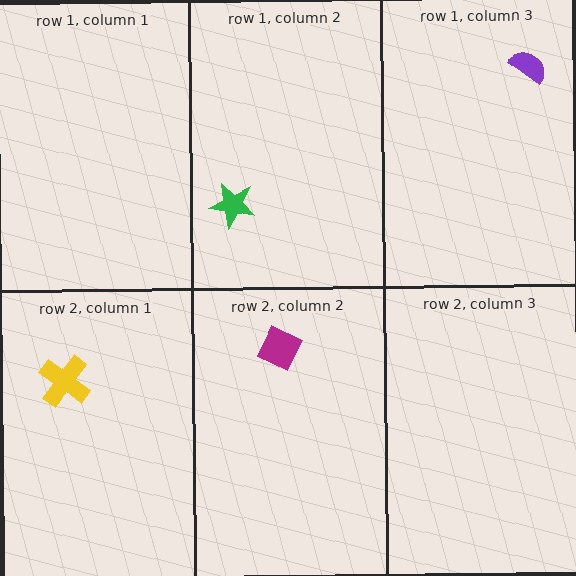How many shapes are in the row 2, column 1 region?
1.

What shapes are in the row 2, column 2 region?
The magenta diamond.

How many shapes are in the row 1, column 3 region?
1.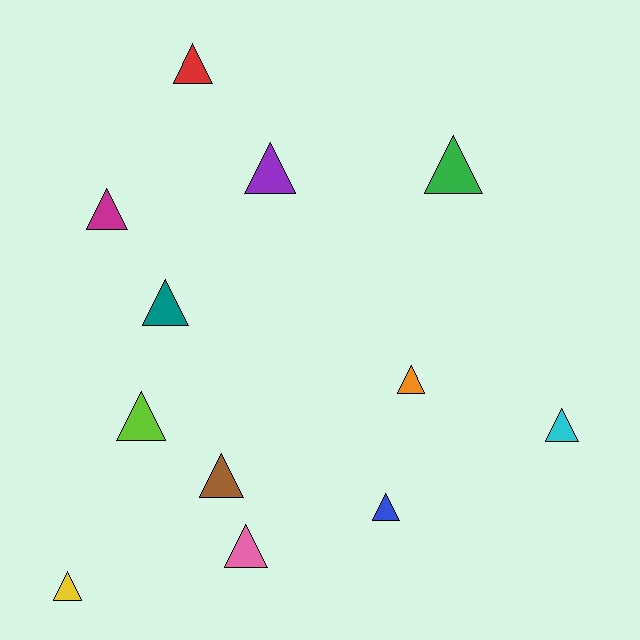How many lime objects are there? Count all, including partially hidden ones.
There is 1 lime object.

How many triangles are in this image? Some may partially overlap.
There are 12 triangles.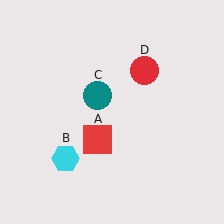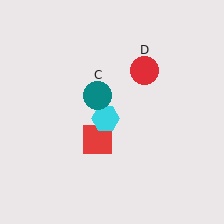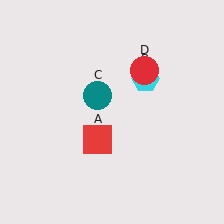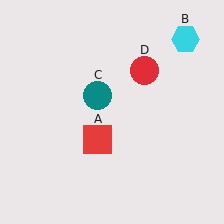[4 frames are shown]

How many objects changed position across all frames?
1 object changed position: cyan hexagon (object B).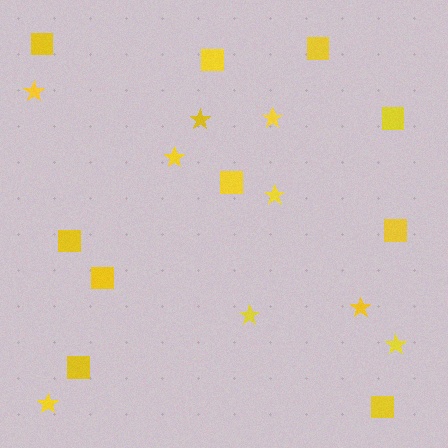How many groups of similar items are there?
There are 2 groups: one group of squares (10) and one group of stars (9).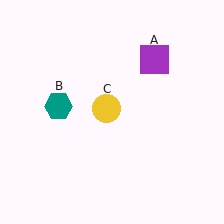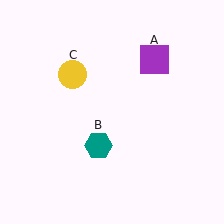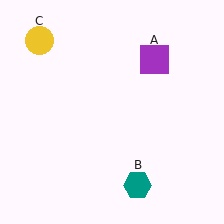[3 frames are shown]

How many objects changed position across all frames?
2 objects changed position: teal hexagon (object B), yellow circle (object C).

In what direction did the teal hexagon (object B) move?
The teal hexagon (object B) moved down and to the right.